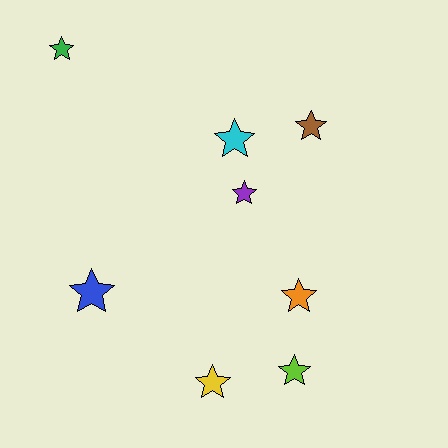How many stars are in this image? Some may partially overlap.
There are 8 stars.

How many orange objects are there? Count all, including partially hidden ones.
There is 1 orange object.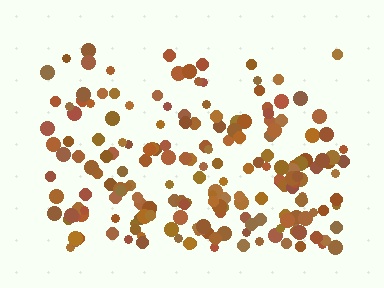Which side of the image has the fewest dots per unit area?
The top.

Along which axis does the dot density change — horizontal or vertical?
Vertical.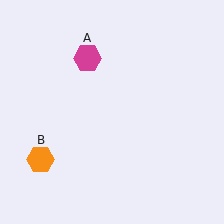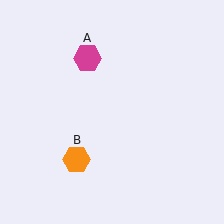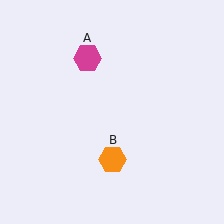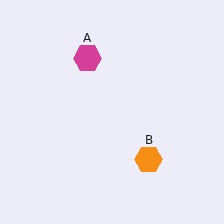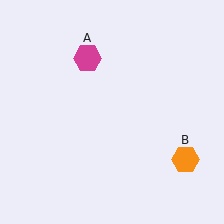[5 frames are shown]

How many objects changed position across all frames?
1 object changed position: orange hexagon (object B).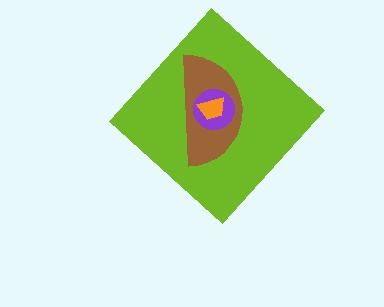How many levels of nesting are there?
4.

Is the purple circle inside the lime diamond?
Yes.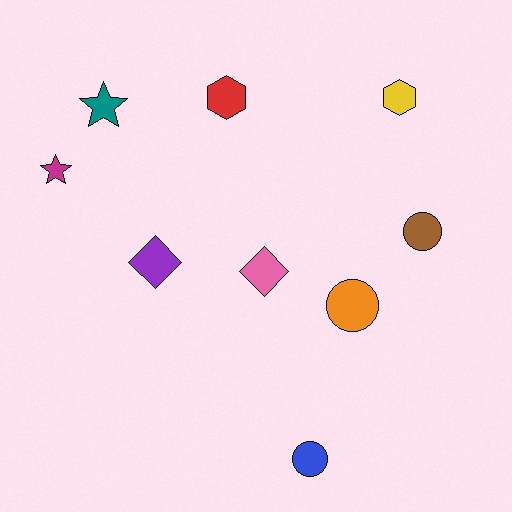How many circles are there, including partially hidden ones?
There are 3 circles.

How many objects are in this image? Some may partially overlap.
There are 9 objects.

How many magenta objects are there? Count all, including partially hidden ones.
There is 1 magenta object.